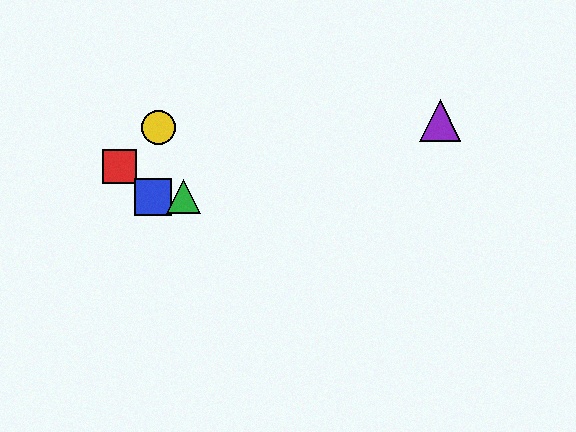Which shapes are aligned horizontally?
The blue square, the green triangle are aligned horizontally.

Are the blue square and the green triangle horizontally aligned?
Yes, both are at y≈197.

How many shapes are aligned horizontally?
2 shapes (the blue square, the green triangle) are aligned horizontally.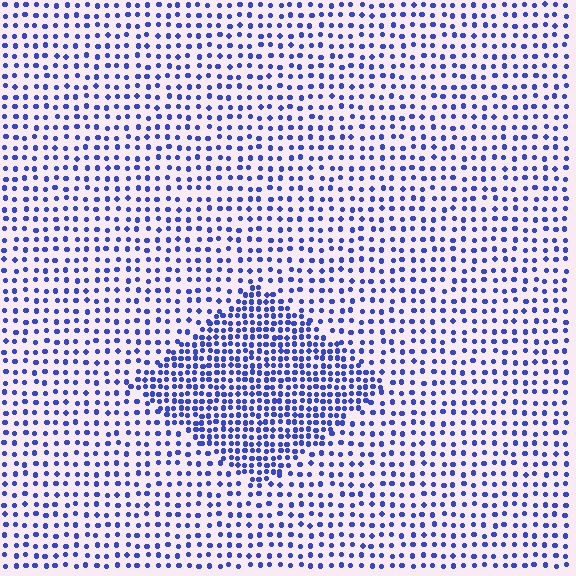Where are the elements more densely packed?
The elements are more densely packed inside the diamond boundary.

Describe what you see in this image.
The image contains small blue elements arranged at two different densities. A diamond-shaped region is visible where the elements are more densely packed than the surrounding area.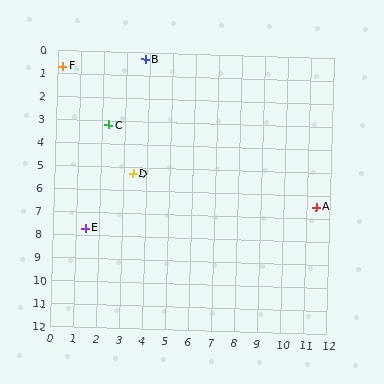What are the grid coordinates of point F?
Point F is at approximately (0.2, 0.7).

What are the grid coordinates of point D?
Point D is at approximately (3.4, 5.3).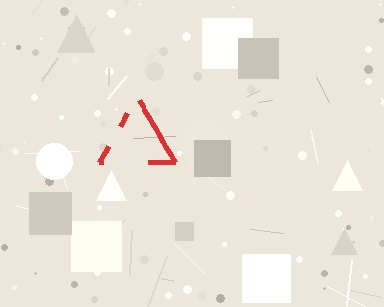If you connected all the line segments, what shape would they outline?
They would outline a triangle.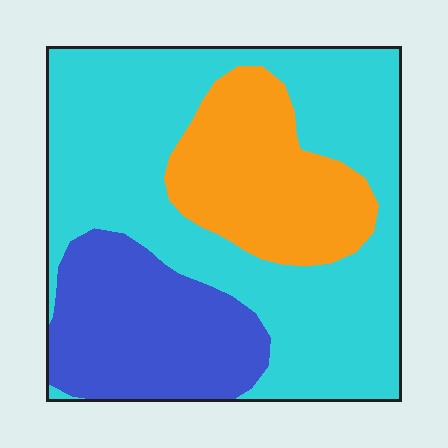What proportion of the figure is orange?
Orange covers 21% of the figure.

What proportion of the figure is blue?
Blue covers around 25% of the figure.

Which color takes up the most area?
Cyan, at roughly 55%.